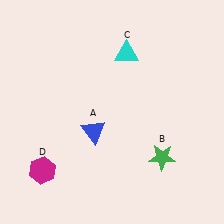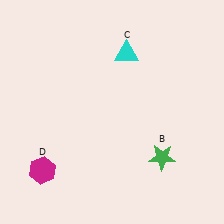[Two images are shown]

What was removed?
The blue triangle (A) was removed in Image 2.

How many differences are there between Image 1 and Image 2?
There is 1 difference between the two images.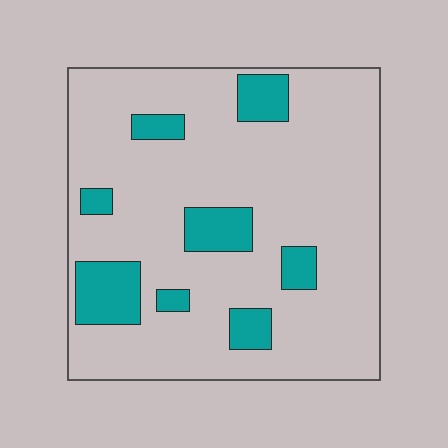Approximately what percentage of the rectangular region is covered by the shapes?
Approximately 15%.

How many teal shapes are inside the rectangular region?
8.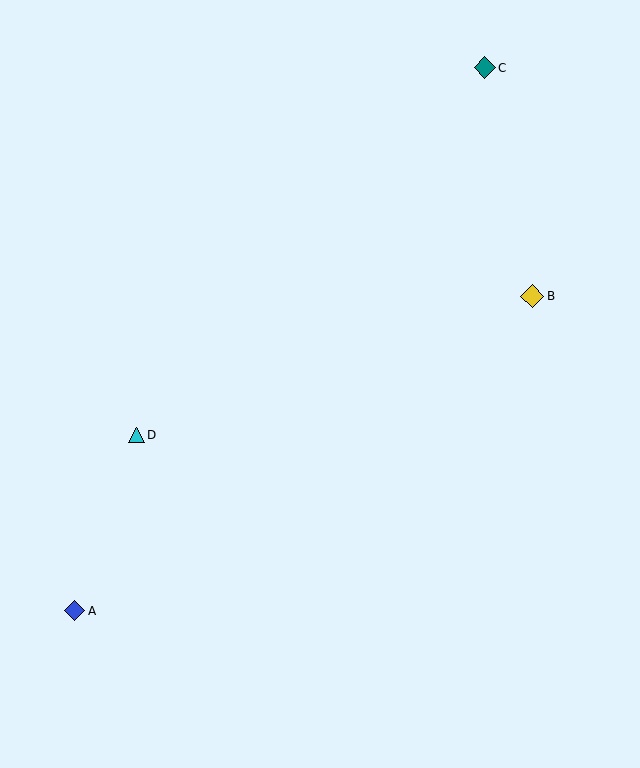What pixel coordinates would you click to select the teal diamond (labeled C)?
Click at (485, 68) to select the teal diamond C.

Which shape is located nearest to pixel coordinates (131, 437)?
The cyan triangle (labeled D) at (136, 435) is nearest to that location.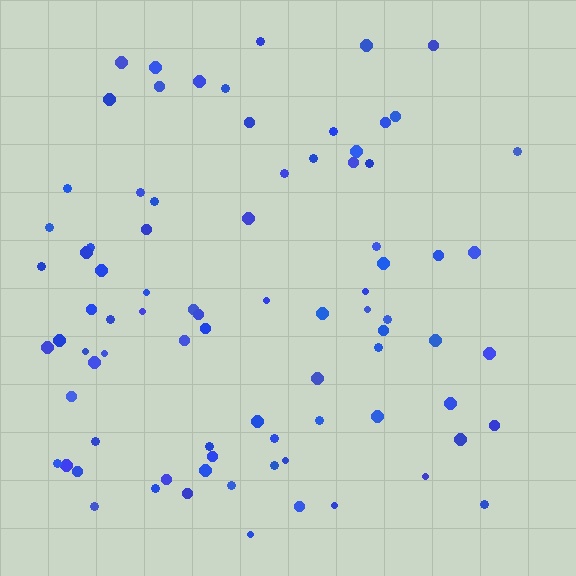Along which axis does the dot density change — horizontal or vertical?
Horizontal.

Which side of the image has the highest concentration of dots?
The left.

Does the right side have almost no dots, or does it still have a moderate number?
Still a moderate number, just noticeably fewer than the left.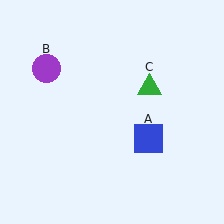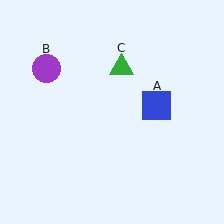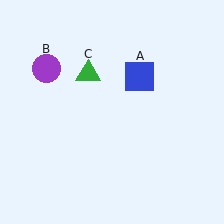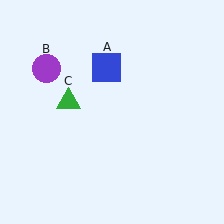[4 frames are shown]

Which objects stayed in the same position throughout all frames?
Purple circle (object B) remained stationary.